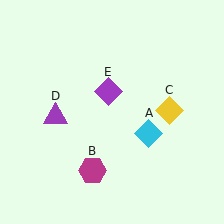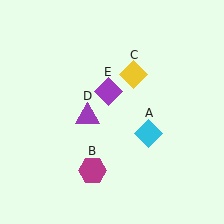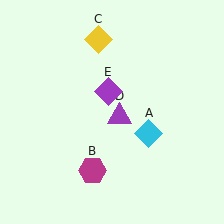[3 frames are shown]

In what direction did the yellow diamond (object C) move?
The yellow diamond (object C) moved up and to the left.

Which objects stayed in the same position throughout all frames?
Cyan diamond (object A) and magenta hexagon (object B) and purple diamond (object E) remained stationary.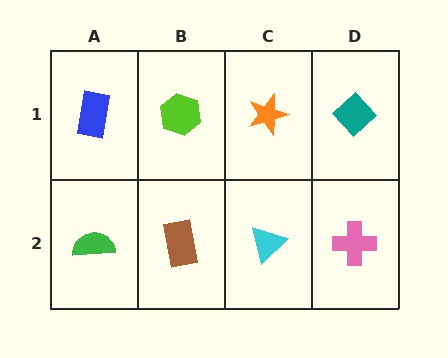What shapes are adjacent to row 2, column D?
A teal diamond (row 1, column D), a cyan triangle (row 2, column C).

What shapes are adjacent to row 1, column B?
A brown rectangle (row 2, column B), a blue rectangle (row 1, column A), an orange star (row 1, column C).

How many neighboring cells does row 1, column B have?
3.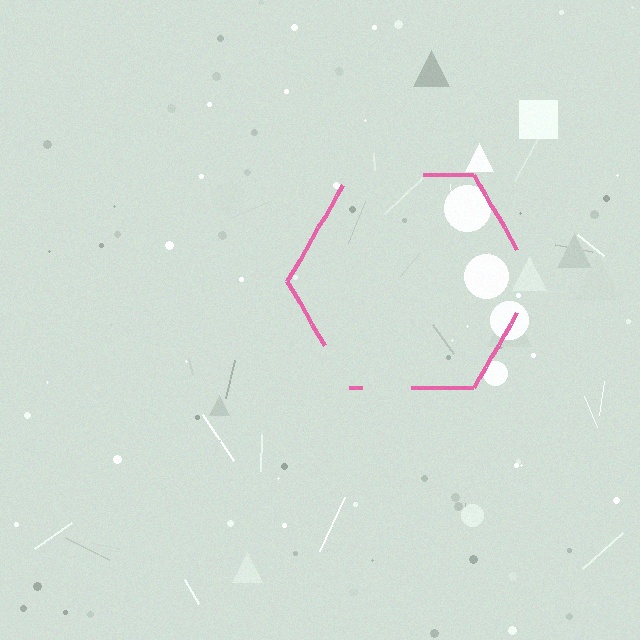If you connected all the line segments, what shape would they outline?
They would outline a hexagon.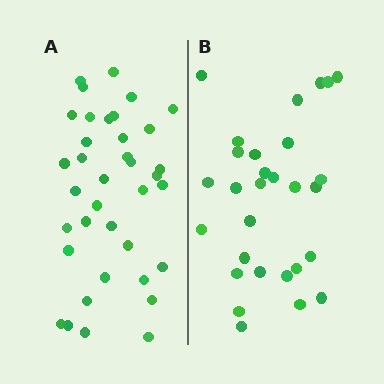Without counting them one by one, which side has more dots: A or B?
Region A (the left region) has more dots.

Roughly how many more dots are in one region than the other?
Region A has roughly 8 or so more dots than region B.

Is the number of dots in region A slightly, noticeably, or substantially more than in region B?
Region A has noticeably more, but not dramatically so. The ratio is roughly 1.3 to 1.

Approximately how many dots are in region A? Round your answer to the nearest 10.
About 40 dots. (The exact count is 37, which rounds to 40.)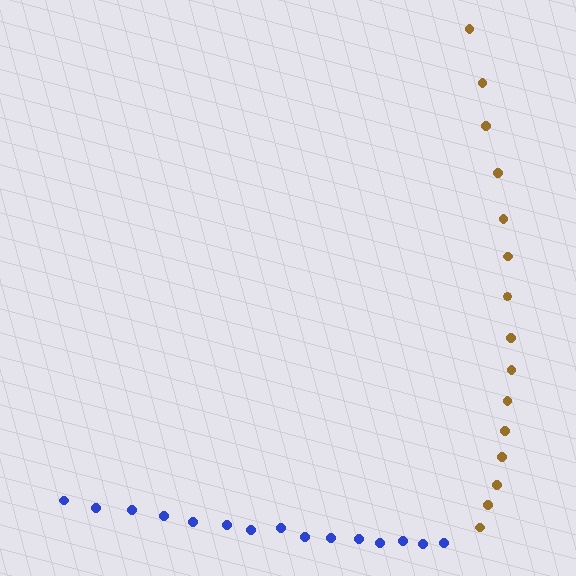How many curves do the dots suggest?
There are 2 distinct paths.